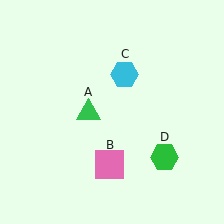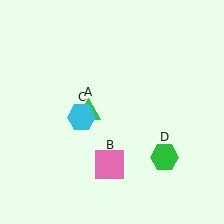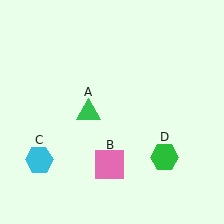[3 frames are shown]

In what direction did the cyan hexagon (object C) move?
The cyan hexagon (object C) moved down and to the left.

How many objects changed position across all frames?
1 object changed position: cyan hexagon (object C).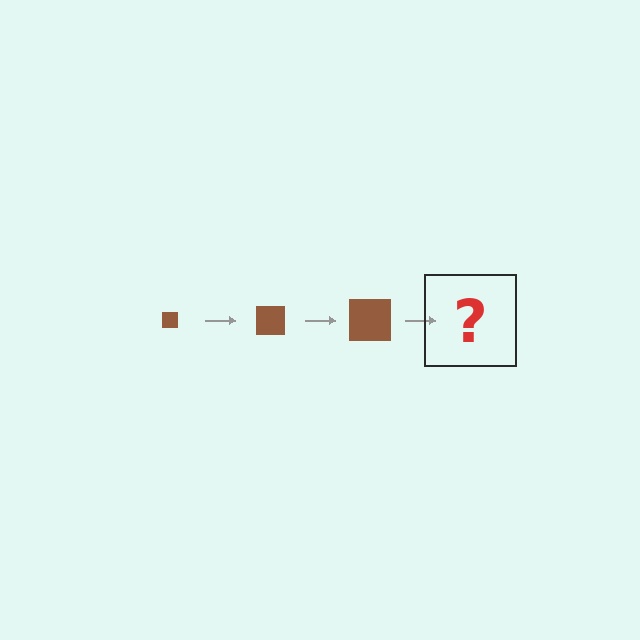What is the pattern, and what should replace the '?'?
The pattern is that the square gets progressively larger each step. The '?' should be a brown square, larger than the previous one.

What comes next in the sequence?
The next element should be a brown square, larger than the previous one.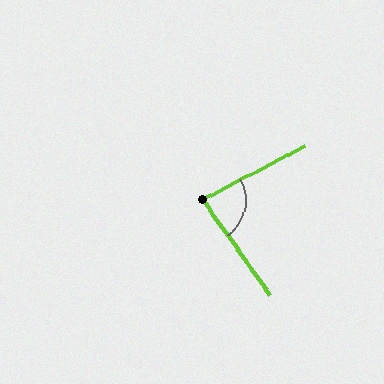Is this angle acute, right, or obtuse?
It is acute.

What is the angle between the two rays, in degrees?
Approximately 82 degrees.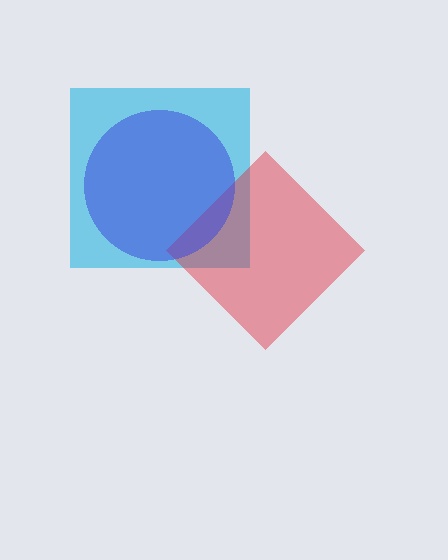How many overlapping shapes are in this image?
There are 3 overlapping shapes in the image.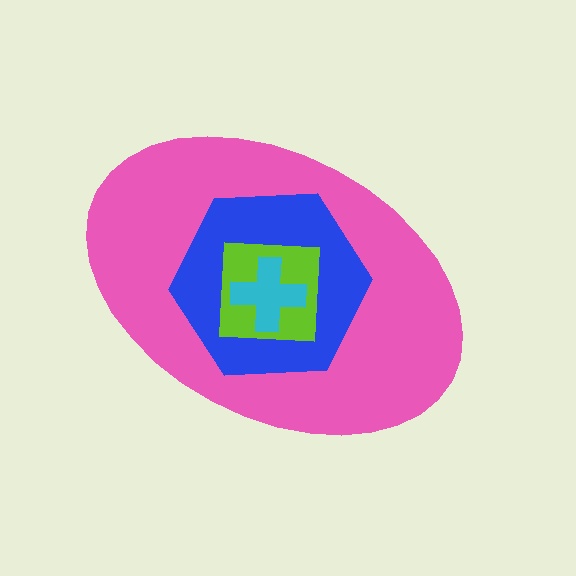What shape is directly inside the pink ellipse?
The blue hexagon.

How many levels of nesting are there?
4.